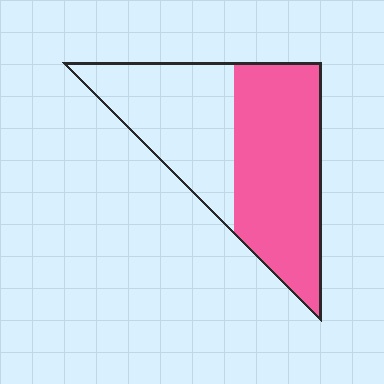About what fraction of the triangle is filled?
About three fifths (3/5).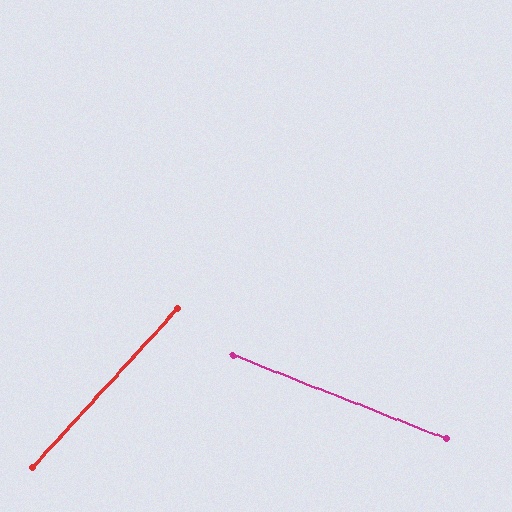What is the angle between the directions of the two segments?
Approximately 69 degrees.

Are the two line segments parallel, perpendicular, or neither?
Neither parallel nor perpendicular — they differ by about 69°.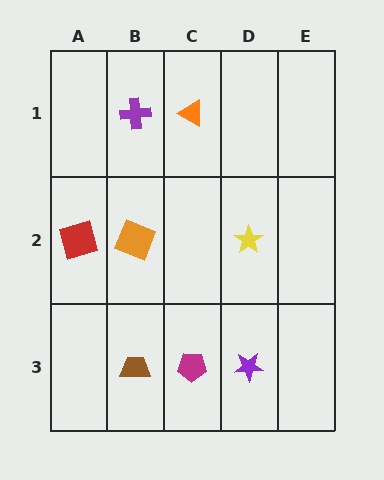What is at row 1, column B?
A purple cross.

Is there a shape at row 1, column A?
No, that cell is empty.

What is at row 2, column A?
A red square.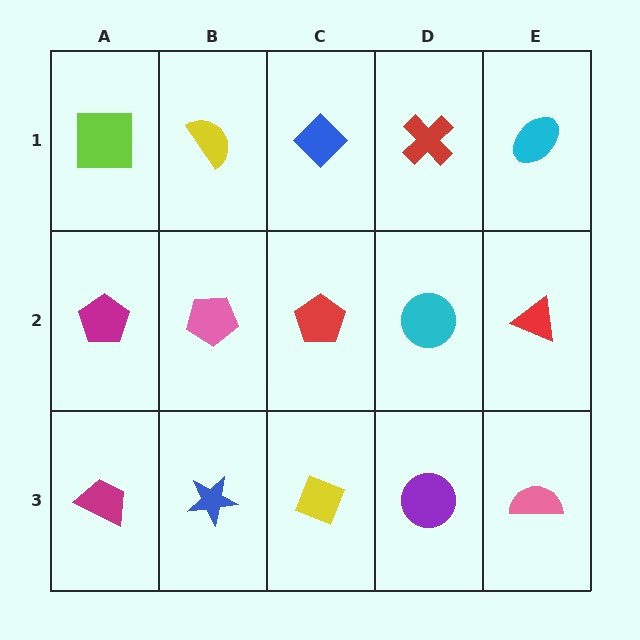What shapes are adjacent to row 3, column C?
A red pentagon (row 2, column C), a blue star (row 3, column B), a purple circle (row 3, column D).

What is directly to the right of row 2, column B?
A red pentagon.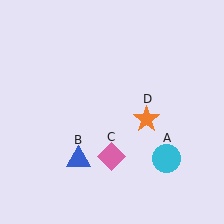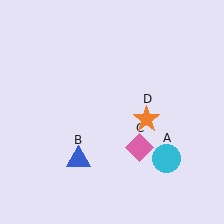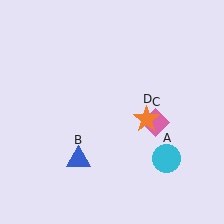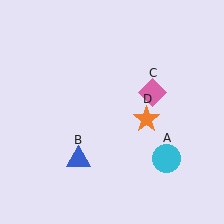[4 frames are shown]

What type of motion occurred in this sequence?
The pink diamond (object C) rotated counterclockwise around the center of the scene.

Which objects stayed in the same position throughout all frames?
Cyan circle (object A) and blue triangle (object B) and orange star (object D) remained stationary.